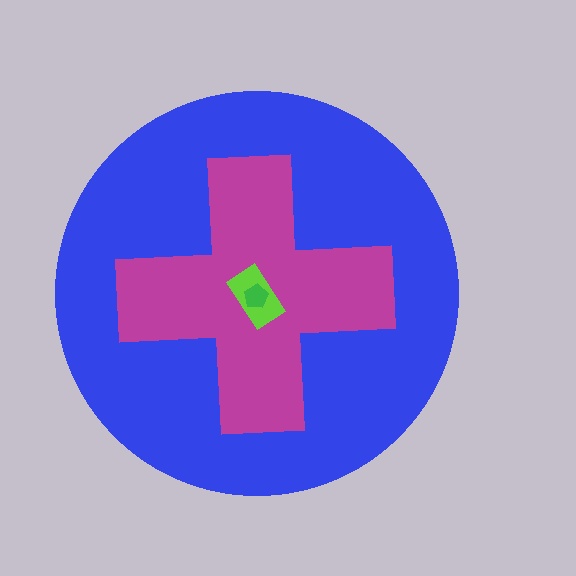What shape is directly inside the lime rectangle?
The green pentagon.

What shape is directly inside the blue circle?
The magenta cross.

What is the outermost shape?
The blue circle.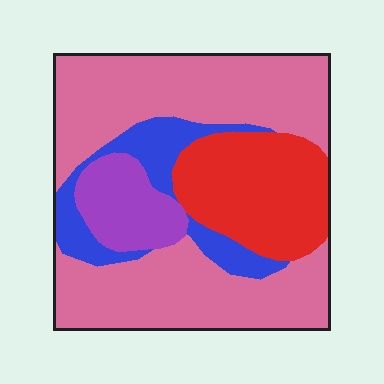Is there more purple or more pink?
Pink.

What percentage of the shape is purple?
Purple covers around 10% of the shape.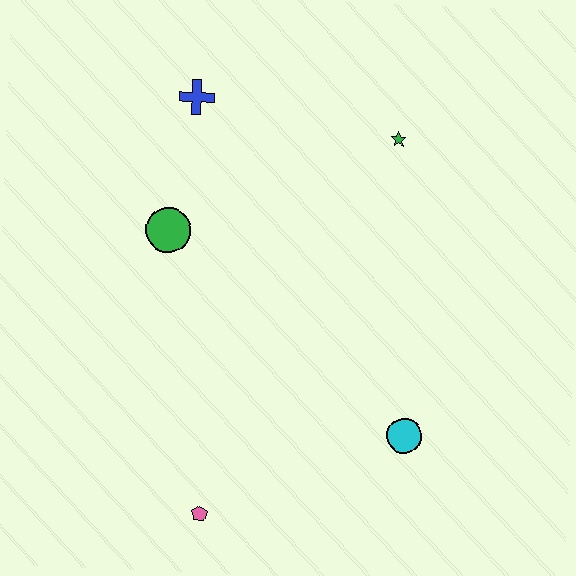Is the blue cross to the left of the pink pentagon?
Yes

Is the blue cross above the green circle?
Yes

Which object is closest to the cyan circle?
The pink pentagon is closest to the cyan circle.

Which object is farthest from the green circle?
The cyan circle is farthest from the green circle.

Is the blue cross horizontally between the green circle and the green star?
Yes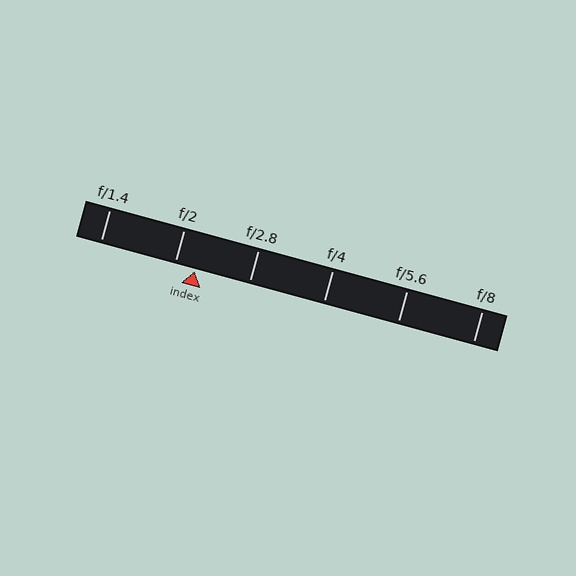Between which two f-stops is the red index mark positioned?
The index mark is between f/2 and f/2.8.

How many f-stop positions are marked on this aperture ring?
There are 6 f-stop positions marked.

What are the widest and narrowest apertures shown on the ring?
The widest aperture shown is f/1.4 and the narrowest is f/8.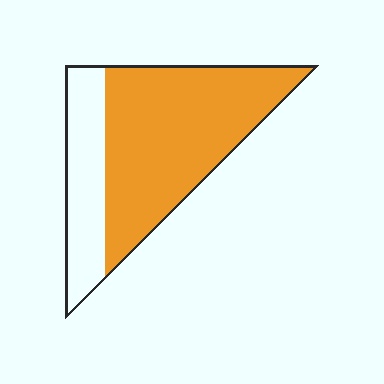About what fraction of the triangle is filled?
About three quarters (3/4).